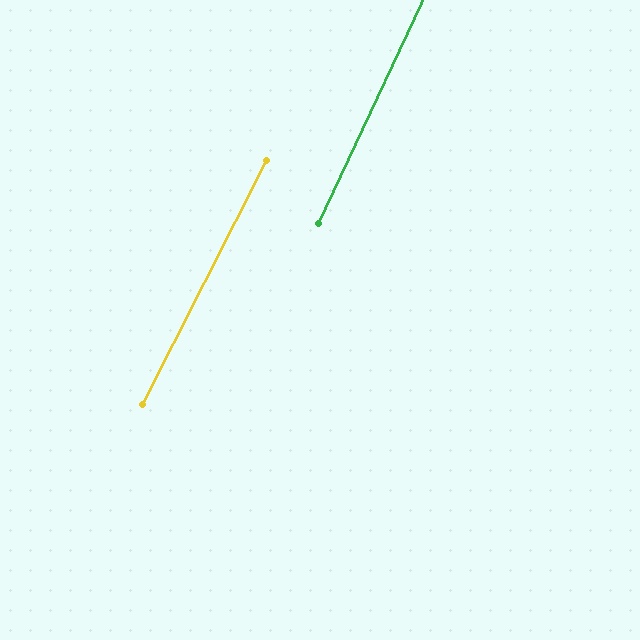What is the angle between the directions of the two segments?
Approximately 2 degrees.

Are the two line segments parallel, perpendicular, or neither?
Parallel — their directions differ by only 1.9°.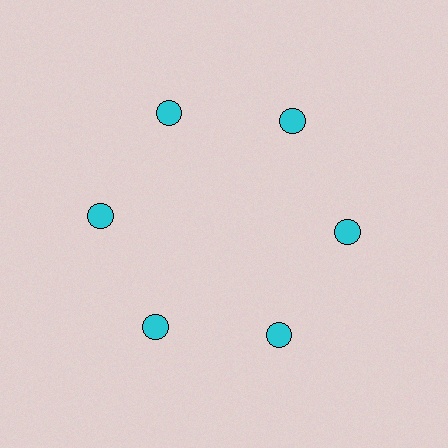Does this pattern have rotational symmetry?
Yes, this pattern has 6-fold rotational symmetry. It looks the same after rotating 60 degrees around the center.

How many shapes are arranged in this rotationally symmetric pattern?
There are 6 shapes, arranged in 6 groups of 1.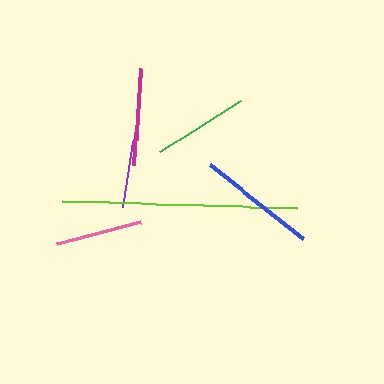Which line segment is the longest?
The lime line is the longest at approximately 234 pixels.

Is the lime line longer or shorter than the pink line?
The lime line is longer than the pink line.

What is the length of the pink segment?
The pink segment is approximately 86 pixels long.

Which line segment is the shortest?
The pink line is the shortest at approximately 86 pixels.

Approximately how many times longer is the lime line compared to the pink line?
The lime line is approximately 2.7 times the length of the pink line.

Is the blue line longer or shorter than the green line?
The blue line is longer than the green line.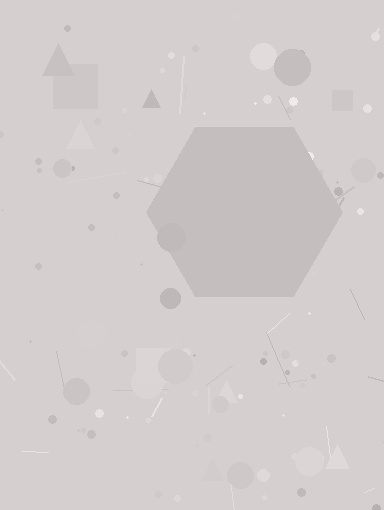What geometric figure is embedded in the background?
A hexagon is embedded in the background.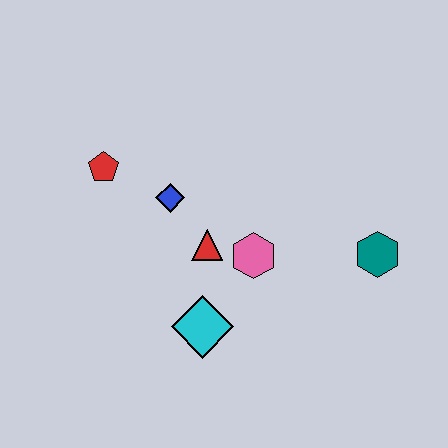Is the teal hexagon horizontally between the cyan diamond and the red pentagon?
No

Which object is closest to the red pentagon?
The blue diamond is closest to the red pentagon.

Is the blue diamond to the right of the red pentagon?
Yes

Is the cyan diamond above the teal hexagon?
No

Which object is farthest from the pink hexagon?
The red pentagon is farthest from the pink hexagon.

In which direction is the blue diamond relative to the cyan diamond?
The blue diamond is above the cyan diamond.